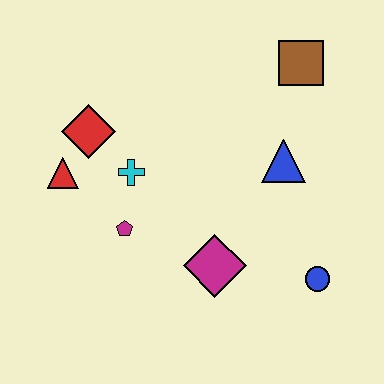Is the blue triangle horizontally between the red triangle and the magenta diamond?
No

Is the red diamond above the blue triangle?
Yes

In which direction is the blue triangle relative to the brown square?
The blue triangle is below the brown square.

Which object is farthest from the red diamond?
The blue circle is farthest from the red diamond.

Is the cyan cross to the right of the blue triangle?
No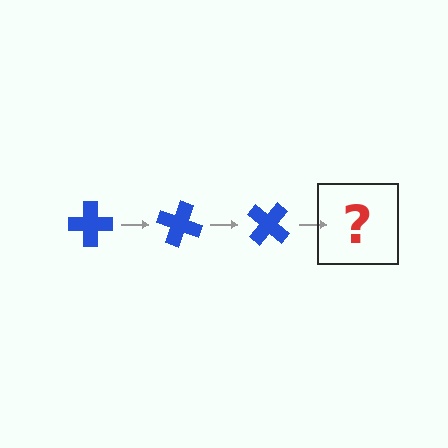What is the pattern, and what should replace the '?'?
The pattern is that the cross rotates 20 degrees each step. The '?' should be a blue cross rotated 60 degrees.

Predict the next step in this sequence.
The next step is a blue cross rotated 60 degrees.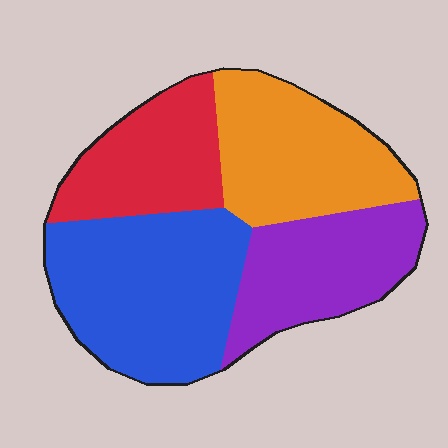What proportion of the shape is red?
Red covers 19% of the shape.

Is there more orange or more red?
Orange.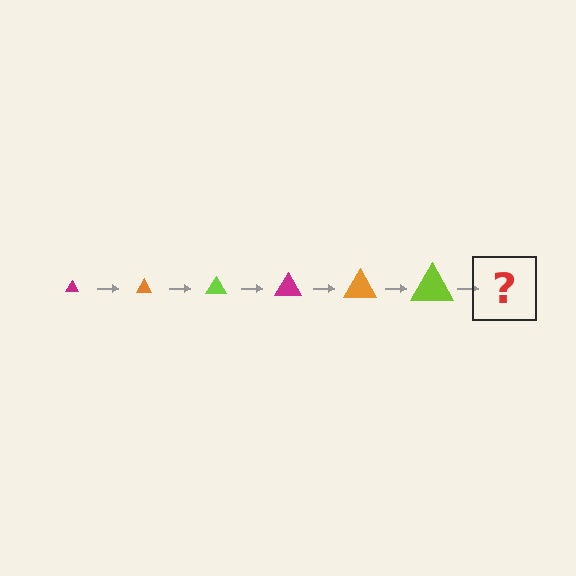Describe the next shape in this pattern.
It should be a magenta triangle, larger than the previous one.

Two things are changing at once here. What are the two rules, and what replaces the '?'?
The two rules are that the triangle grows larger each step and the color cycles through magenta, orange, and lime. The '?' should be a magenta triangle, larger than the previous one.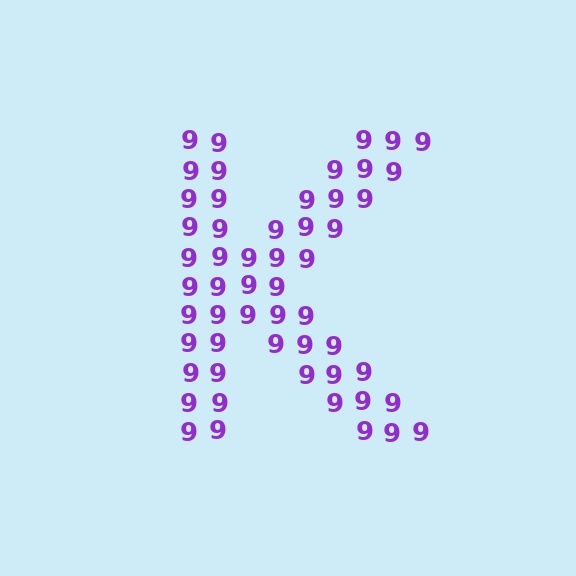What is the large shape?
The large shape is the letter K.